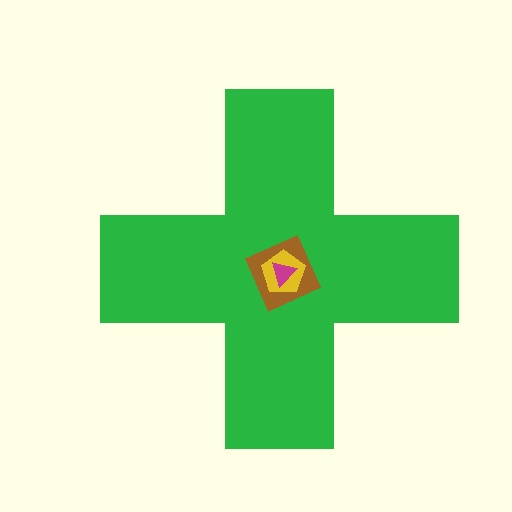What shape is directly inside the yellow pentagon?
The magenta triangle.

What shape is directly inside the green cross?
The brown square.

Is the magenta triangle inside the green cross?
Yes.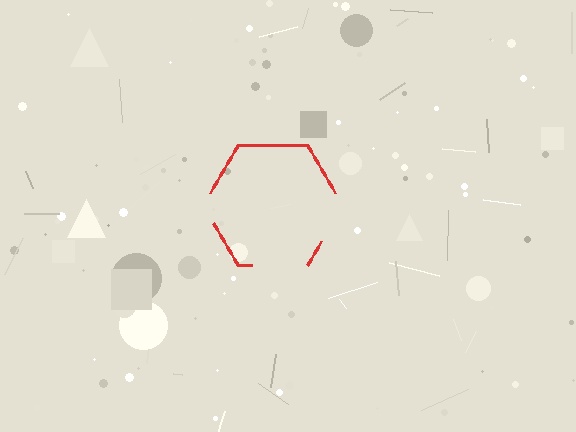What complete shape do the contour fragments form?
The contour fragments form a hexagon.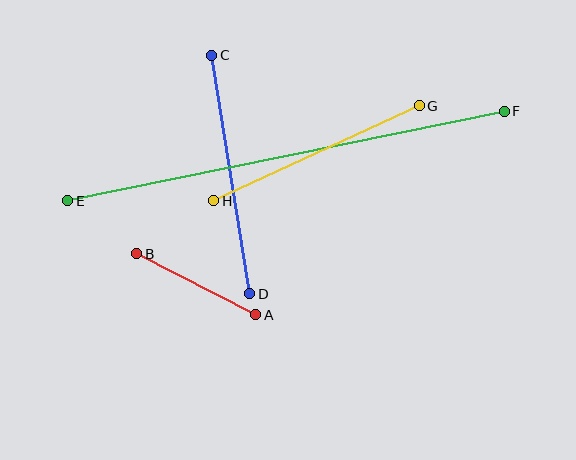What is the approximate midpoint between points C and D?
The midpoint is at approximately (231, 174) pixels.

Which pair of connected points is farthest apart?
Points E and F are farthest apart.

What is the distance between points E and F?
The distance is approximately 445 pixels.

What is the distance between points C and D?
The distance is approximately 242 pixels.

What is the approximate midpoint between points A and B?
The midpoint is at approximately (196, 284) pixels.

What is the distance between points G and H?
The distance is approximately 226 pixels.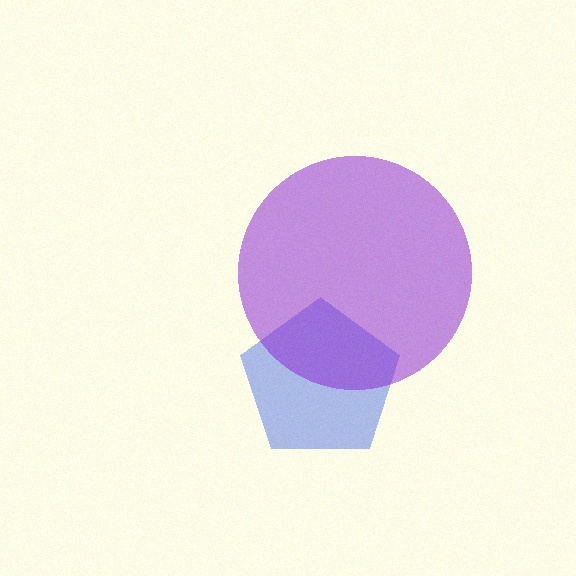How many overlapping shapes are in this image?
There are 2 overlapping shapes in the image.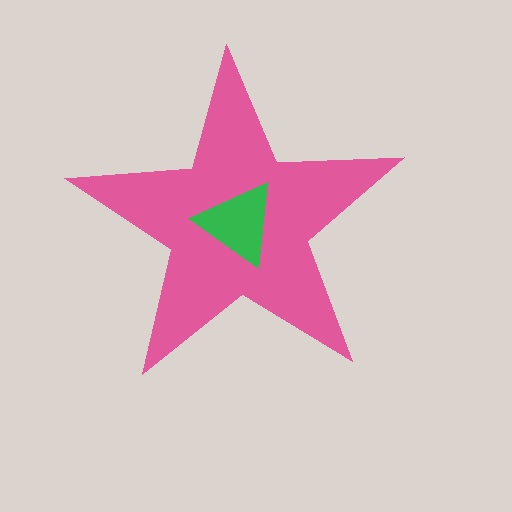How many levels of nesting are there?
2.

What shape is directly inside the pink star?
The green triangle.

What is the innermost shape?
The green triangle.